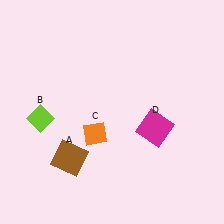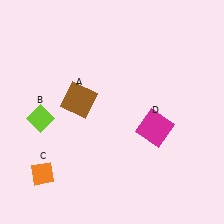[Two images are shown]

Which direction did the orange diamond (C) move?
The orange diamond (C) moved left.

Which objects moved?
The objects that moved are: the brown square (A), the orange diamond (C).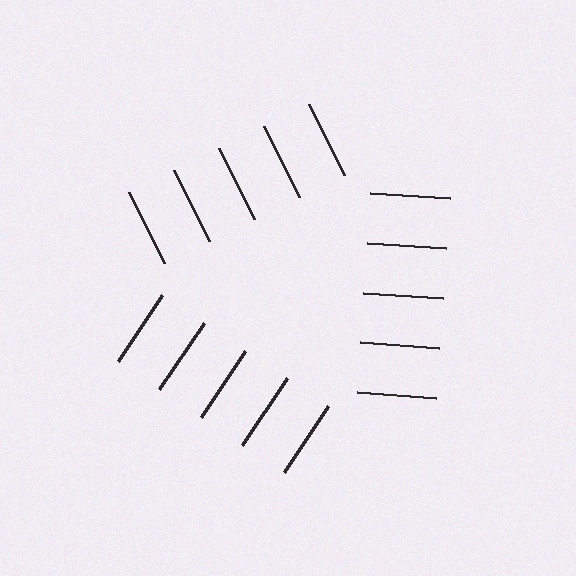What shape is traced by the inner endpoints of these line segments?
An illusory triangle — the line segments terminate on its edges but no continuous stroke is drawn.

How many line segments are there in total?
15 — 5 along each of the 3 edges.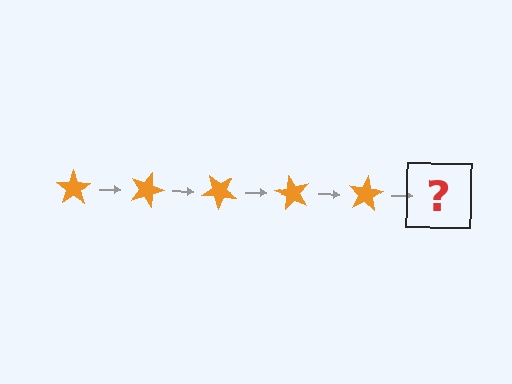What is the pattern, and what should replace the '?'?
The pattern is that the star rotates 20 degrees each step. The '?' should be an orange star rotated 100 degrees.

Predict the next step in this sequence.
The next step is an orange star rotated 100 degrees.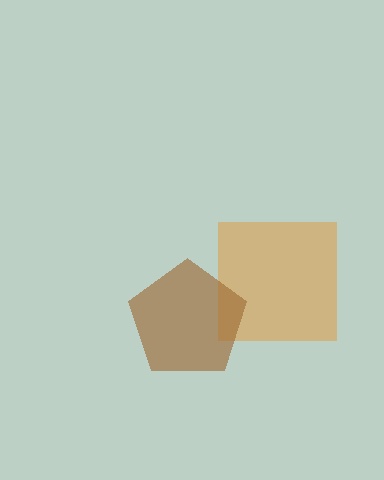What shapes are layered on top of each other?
The layered shapes are: an orange square, a brown pentagon.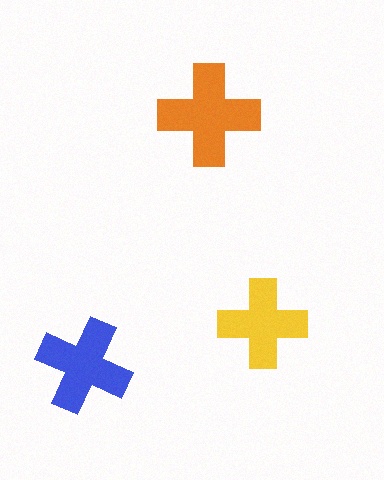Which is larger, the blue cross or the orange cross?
The orange one.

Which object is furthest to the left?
The blue cross is leftmost.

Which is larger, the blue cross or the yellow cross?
The blue one.